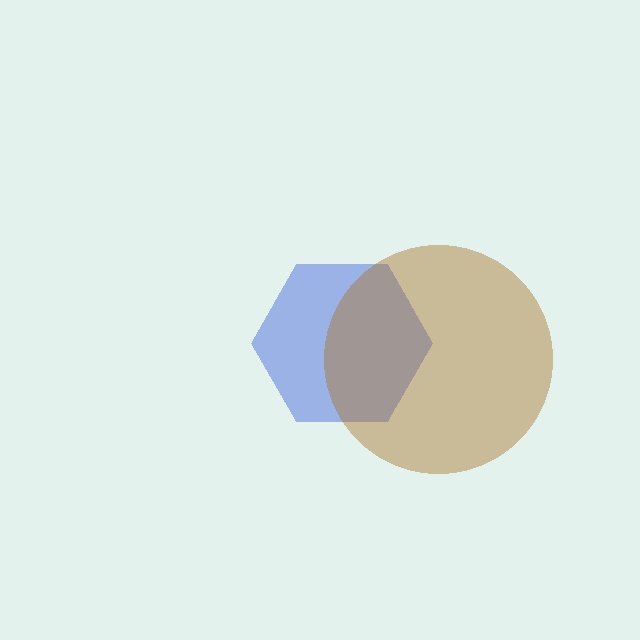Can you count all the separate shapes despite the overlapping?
Yes, there are 2 separate shapes.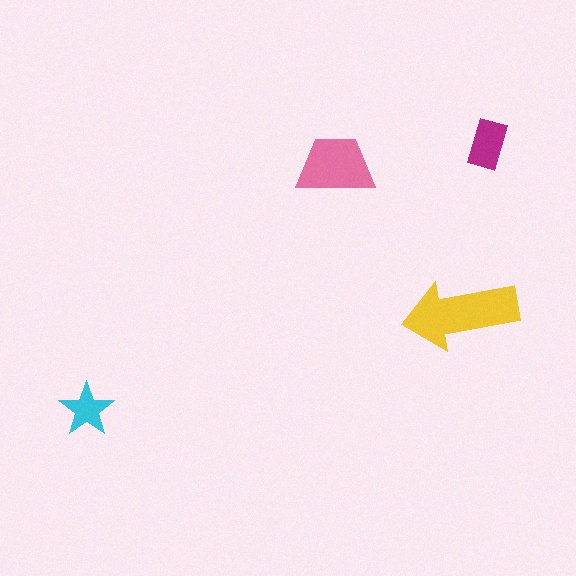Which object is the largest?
The yellow arrow.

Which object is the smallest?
The cyan star.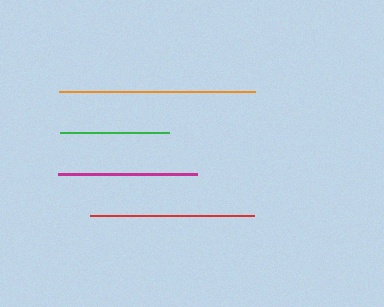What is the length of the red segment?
The red segment is approximately 164 pixels long.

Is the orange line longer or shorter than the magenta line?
The orange line is longer than the magenta line.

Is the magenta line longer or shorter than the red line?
The red line is longer than the magenta line.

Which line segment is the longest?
The orange line is the longest at approximately 196 pixels.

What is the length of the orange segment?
The orange segment is approximately 196 pixels long.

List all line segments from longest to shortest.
From longest to shortest: orange, red, magenta, green.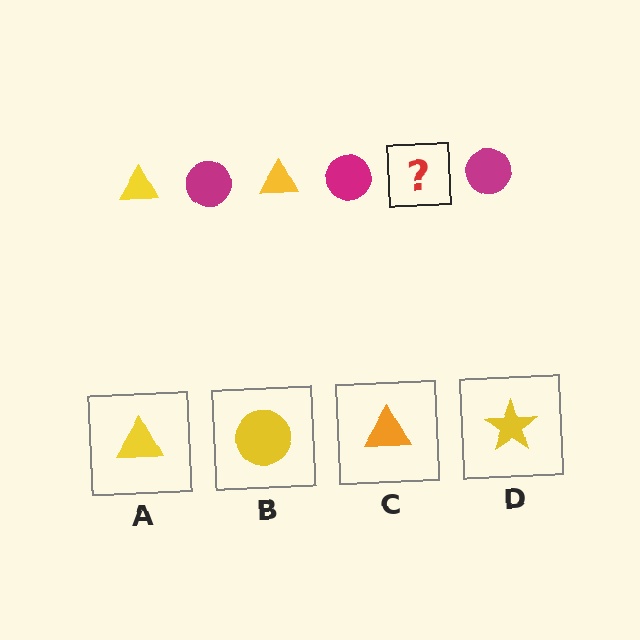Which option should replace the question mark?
Option A.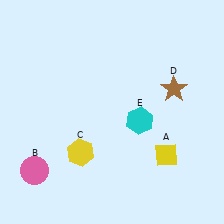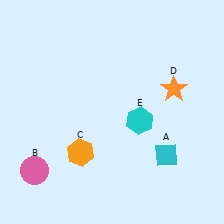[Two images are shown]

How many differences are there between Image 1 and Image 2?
There are 3 differences between the two images.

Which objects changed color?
A changed from yellow to cyan. C changed from yellow to orange. D changed from brown to orange.